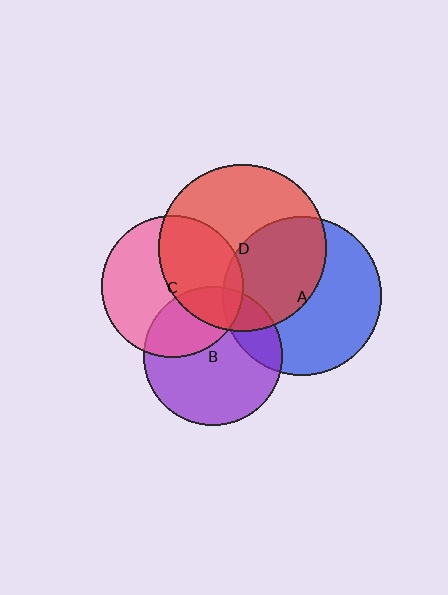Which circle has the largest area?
Circle D (red).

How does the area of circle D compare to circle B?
Approximately 1.5 times.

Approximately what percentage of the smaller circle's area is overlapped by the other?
Approximately 45%.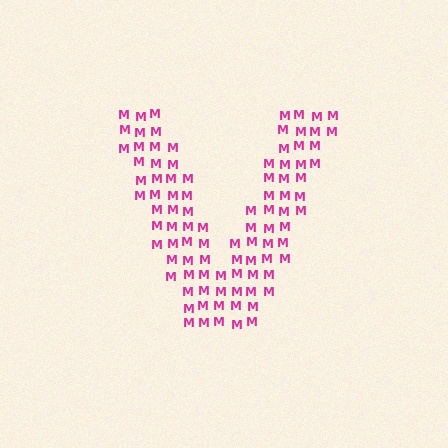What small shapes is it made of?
It is made of small letter M's.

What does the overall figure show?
The overall figure shows the letter V.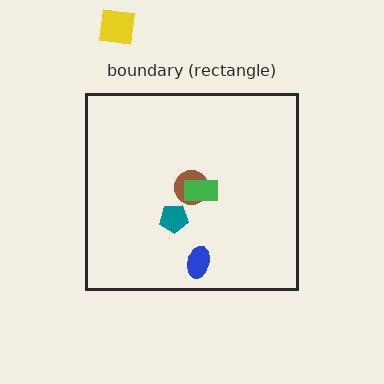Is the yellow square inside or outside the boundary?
Outside.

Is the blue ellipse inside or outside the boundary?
Inside.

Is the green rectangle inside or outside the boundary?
Inside.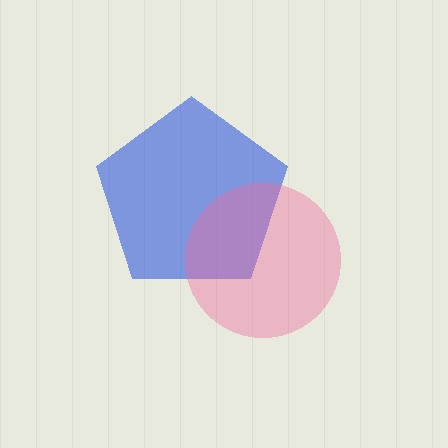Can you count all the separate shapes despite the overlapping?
Yes, there are 2 separate shapes.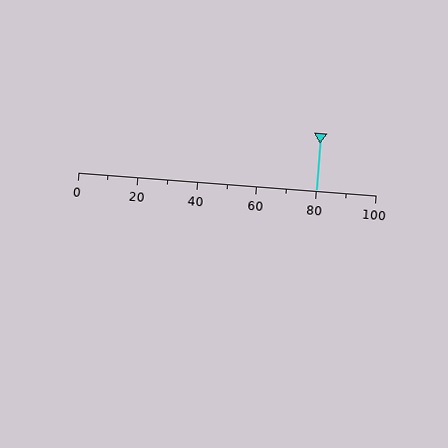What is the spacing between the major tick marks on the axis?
The major ticks are spaced 20 apart.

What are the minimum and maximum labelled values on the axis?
The axis runs from 0 to 100.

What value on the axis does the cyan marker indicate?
The marker indicates approximately 80.